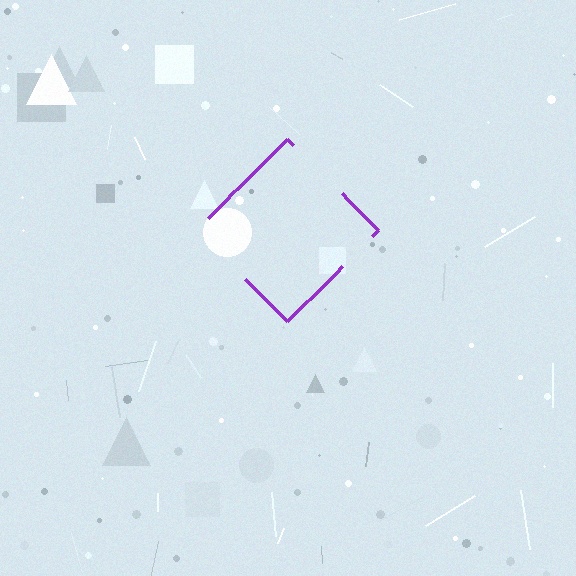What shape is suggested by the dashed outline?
The dashed outline suggests a diamond.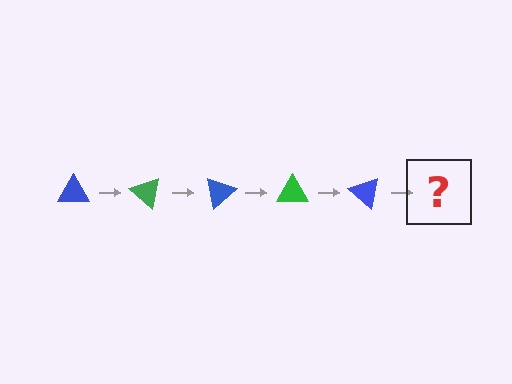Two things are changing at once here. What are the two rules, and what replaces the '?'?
The two rules are that it rotates 40 degrees each step and the color cycles through blue and green. The '?' should be a green triangle, rotated 200 degrees from the start.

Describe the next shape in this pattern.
It should be a green triangle, rotated 200 degrees from the start.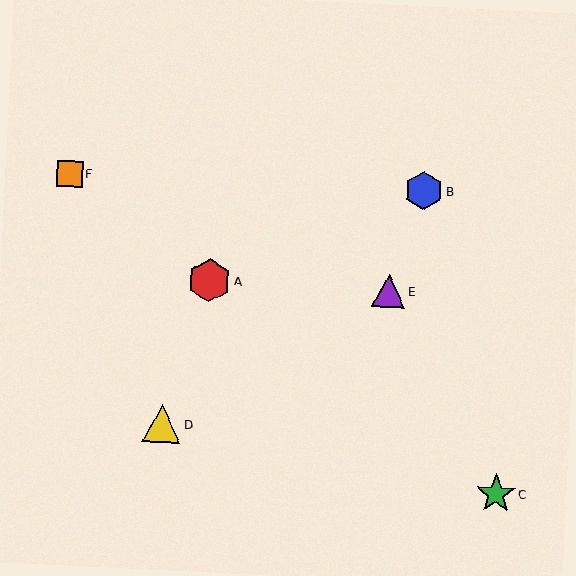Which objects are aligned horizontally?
Objects B, F are aligned horizontally.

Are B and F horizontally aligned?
Yes, both are at y≈191.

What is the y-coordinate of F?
Object F is at y≈174.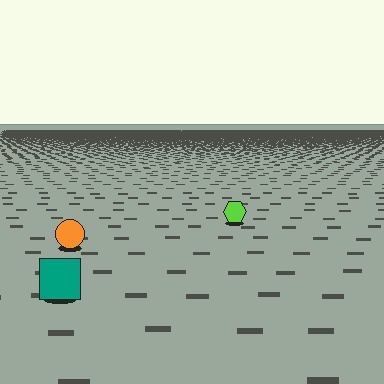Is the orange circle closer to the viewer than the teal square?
No. The teal square is closer — you can tell from the texture gradient: the ground texture is coarser near it.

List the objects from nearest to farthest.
From nearest to farthest: the teal square, the orange circle, the lime hexagon.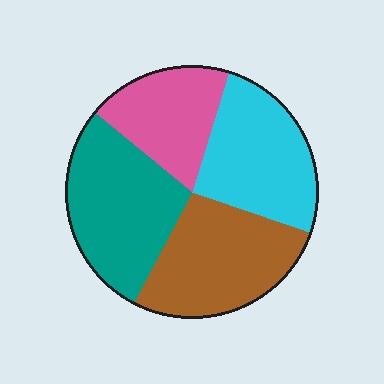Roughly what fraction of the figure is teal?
Teal covers 28% of the figure.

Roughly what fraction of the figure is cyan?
Cyan takes up about one quarter (1/4) of the figure.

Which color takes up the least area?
Pink, at roughly 20%.